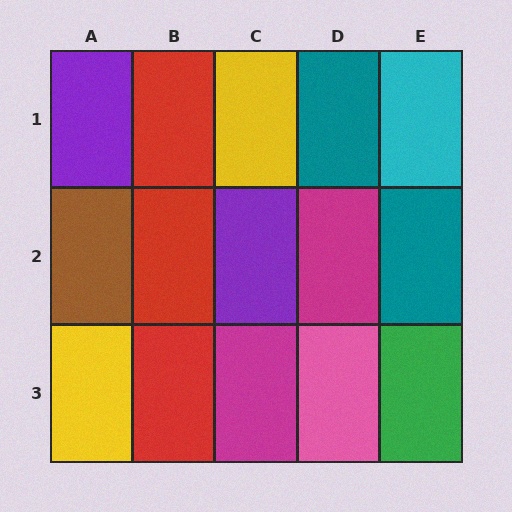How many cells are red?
3 cells are red.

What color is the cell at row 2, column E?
Teal.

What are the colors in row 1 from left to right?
Purple, red, yellow, teal, cyan.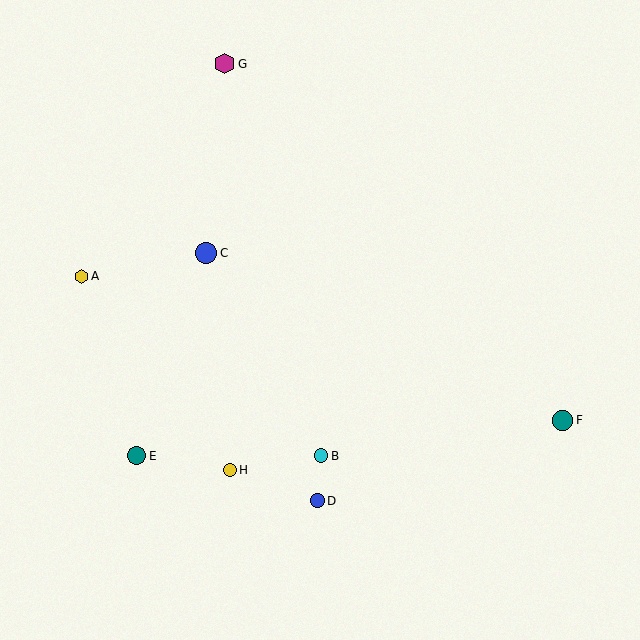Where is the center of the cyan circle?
The center of the cyan circle is at (321, 456).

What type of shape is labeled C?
Shape C is a blue circle.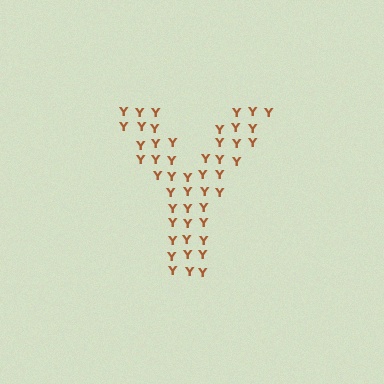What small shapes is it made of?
It is made of small letter Y's.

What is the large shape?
The large shape is the letter Y.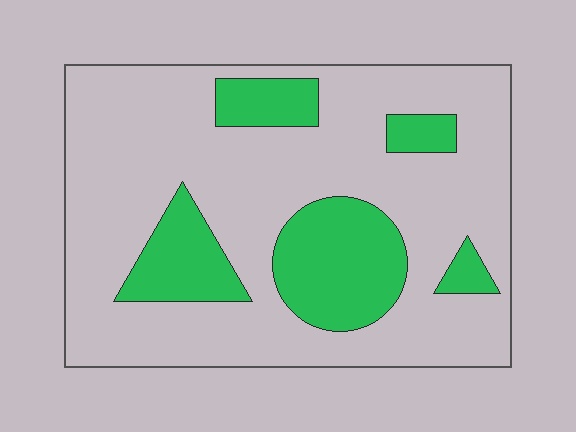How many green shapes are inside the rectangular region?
5.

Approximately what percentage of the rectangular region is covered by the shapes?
Approximately 25%.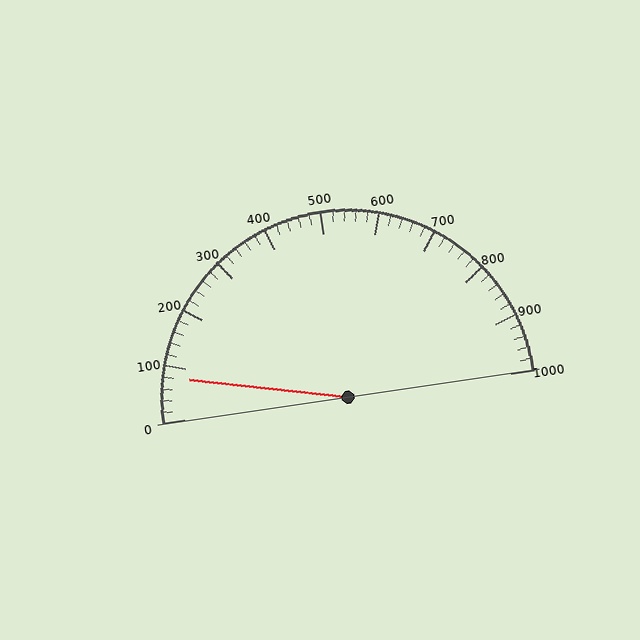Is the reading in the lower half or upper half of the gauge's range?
The reading is in the lower half of the range (0 to 1000).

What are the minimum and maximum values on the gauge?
The gauge ranges from 0 to 1000.